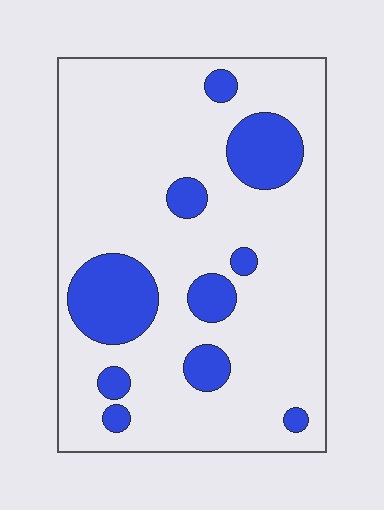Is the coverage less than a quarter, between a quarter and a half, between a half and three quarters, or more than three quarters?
Less than a quarter.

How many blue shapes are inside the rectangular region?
10.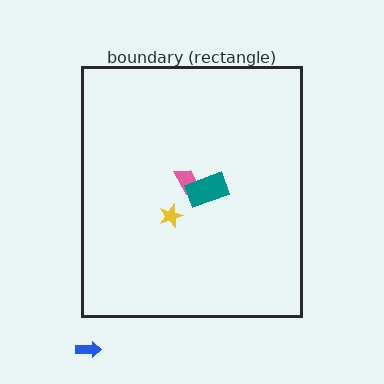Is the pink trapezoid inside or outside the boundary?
Inside.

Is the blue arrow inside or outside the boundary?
Outside.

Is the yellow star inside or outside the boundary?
Inside.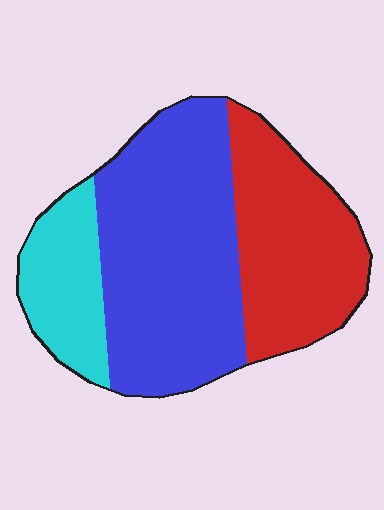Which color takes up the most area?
Blue, at roughly 50%.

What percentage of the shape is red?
Red covers 32% of the shape.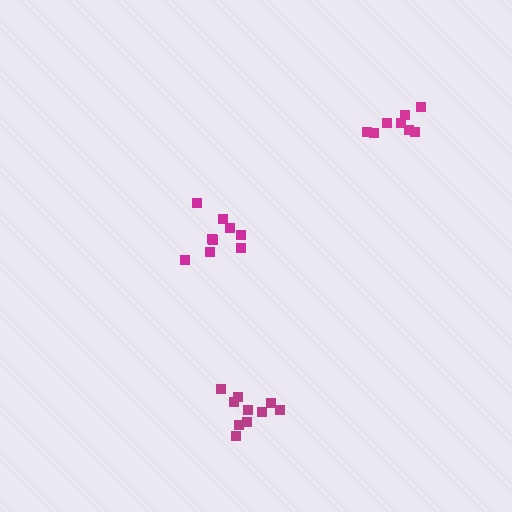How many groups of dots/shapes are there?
There are 3 groups.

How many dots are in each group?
Group 1: 9 dots, Group 2: 8 dots, Group 3: 10 dots (27 total).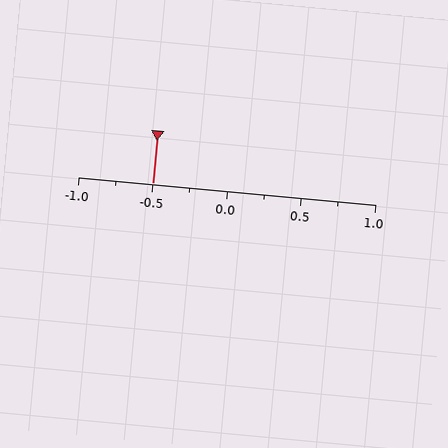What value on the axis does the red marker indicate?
The marker indicates approximately -0.5.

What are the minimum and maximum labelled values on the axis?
The axis runs from -1.0 to 1.0.